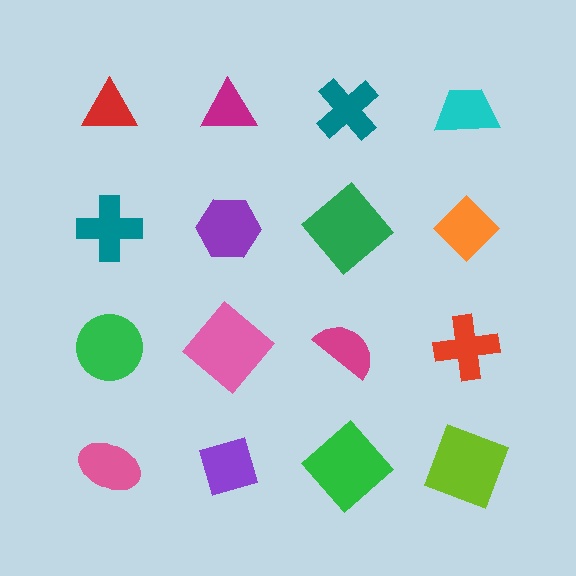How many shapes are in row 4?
4 shapes.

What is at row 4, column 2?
A purple diamond.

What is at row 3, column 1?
A green circle.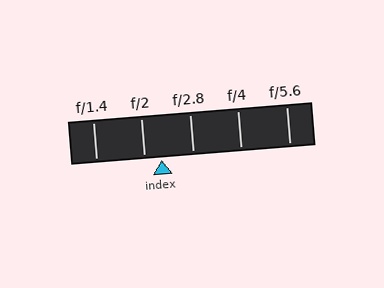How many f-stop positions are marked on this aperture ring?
There are 5 f-stop positions marked.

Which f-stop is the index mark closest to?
The index mark is closest to f/2.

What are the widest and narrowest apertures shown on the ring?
The widest aperture shown is f/1.4 and the narrowest is f/5.6.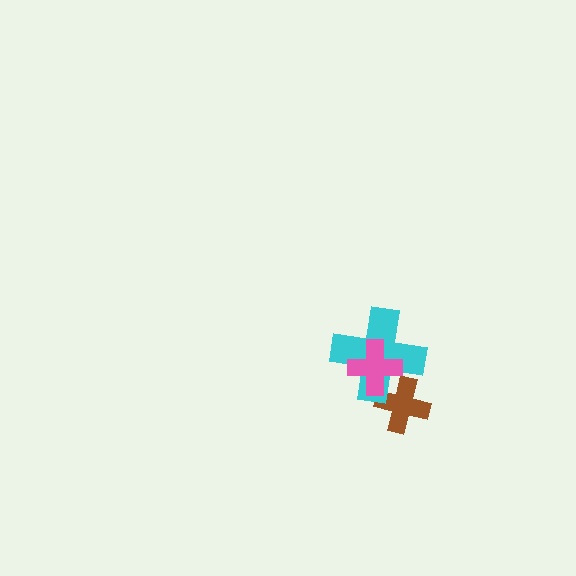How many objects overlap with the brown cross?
2 objects overlap with the brown cross.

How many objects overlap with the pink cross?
2 objects overlap with the pink cross.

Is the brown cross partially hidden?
Yes, it is partially covered by another shape.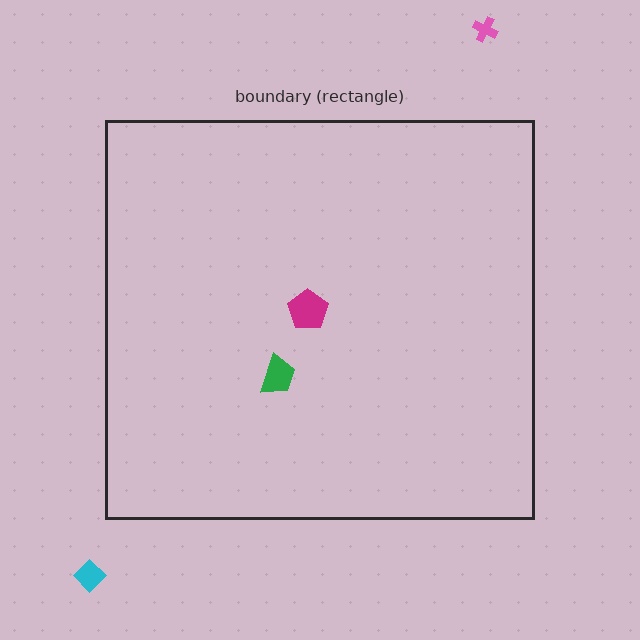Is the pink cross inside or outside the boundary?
Outside.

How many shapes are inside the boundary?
2 inside, 2 outside.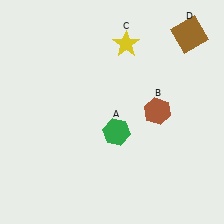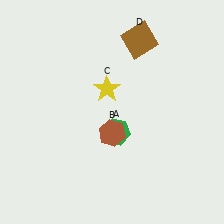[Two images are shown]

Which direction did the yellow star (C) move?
The yellow star (C) moved down.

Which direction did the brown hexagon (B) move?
The brown hexagon (B) moved left.